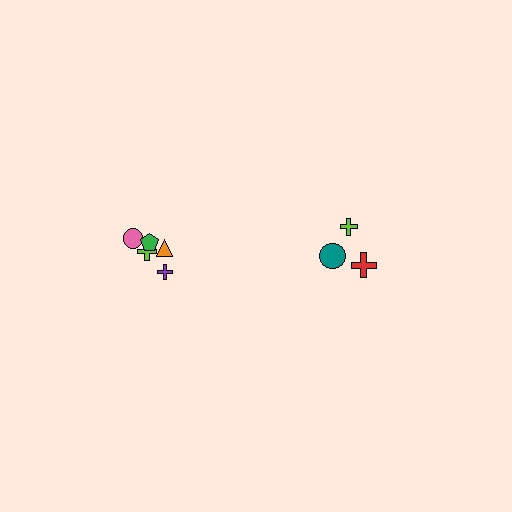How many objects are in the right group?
There are 3 objects.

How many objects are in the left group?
There are 5 objects.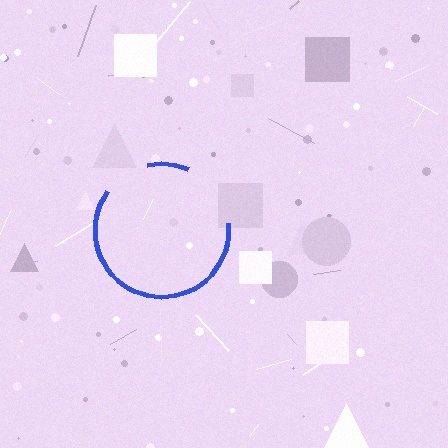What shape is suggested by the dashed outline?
The dashed outline suggests a circle.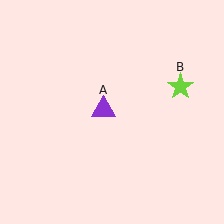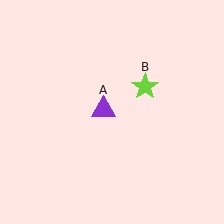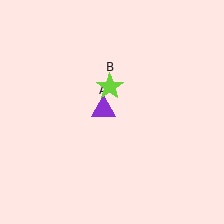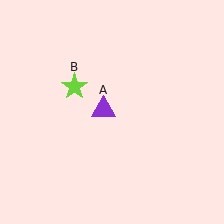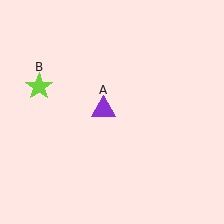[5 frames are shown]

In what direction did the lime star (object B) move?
The lime star (object B) moved left.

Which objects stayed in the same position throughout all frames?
Purple triangle (object A) remained stationary.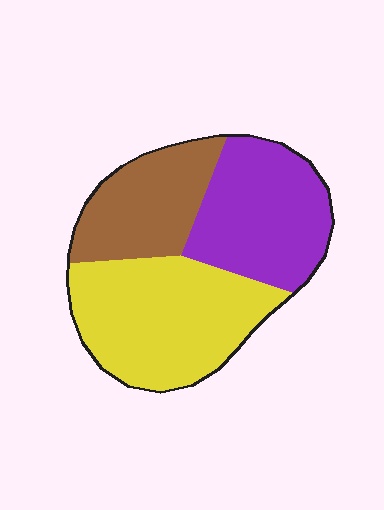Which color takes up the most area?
Yellow, at roughly 40%.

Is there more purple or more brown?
Purple.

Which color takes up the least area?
Brown, at roughly 25%.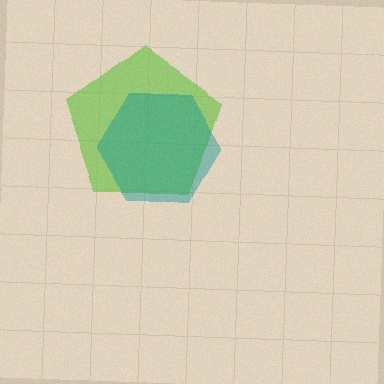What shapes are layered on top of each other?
The layered shapes are: a lime pentagon, a teal hexagon.